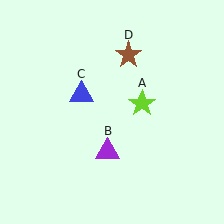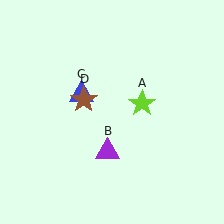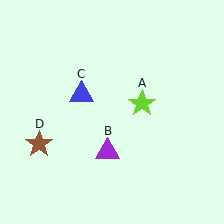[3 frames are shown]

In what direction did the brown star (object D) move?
The brown star (object D) moved down and to the left.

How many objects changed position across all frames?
1 object changed position: brown star (object D).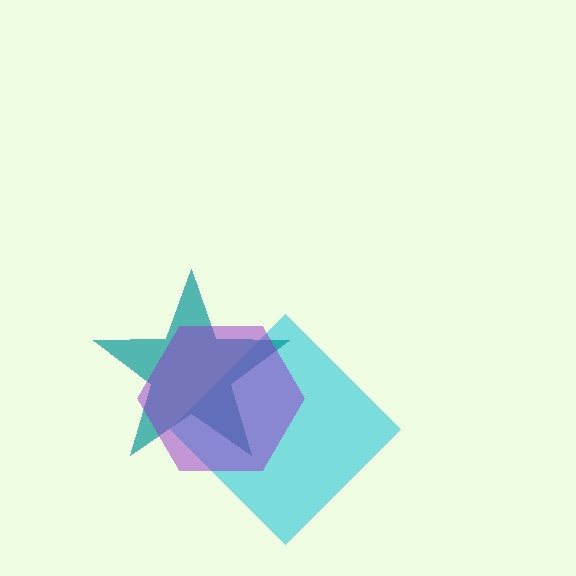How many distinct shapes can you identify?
There are 3 distinct shapes: a cyan diamond, a teal star, a purple hexagon.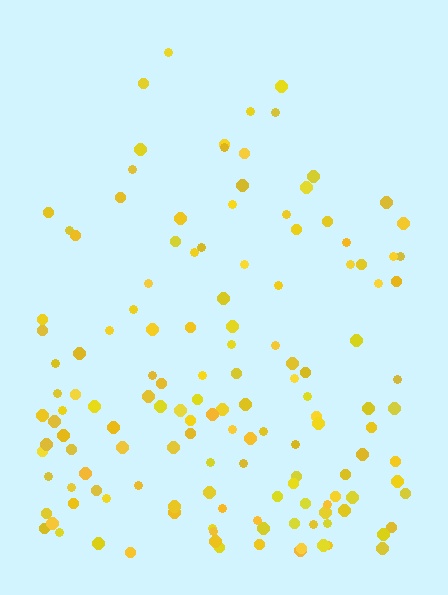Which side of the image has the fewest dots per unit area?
The top.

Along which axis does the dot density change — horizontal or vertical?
Vertical.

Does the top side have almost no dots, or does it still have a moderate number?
Still a moderate number, just noticeably fewer than the bottom.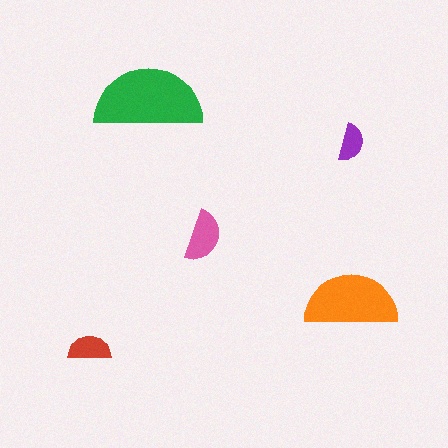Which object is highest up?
The green semicircle is topmost.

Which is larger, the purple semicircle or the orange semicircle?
The orange one.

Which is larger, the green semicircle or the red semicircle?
The green one.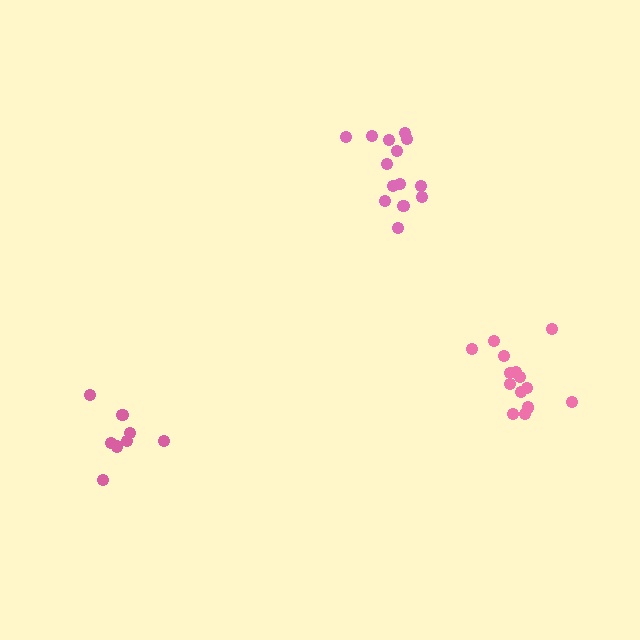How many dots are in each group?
Group 1: 8 dots, Group 2: 14 dots, Group 3: 14 dots (36 total).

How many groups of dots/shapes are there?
There are 3 groups.